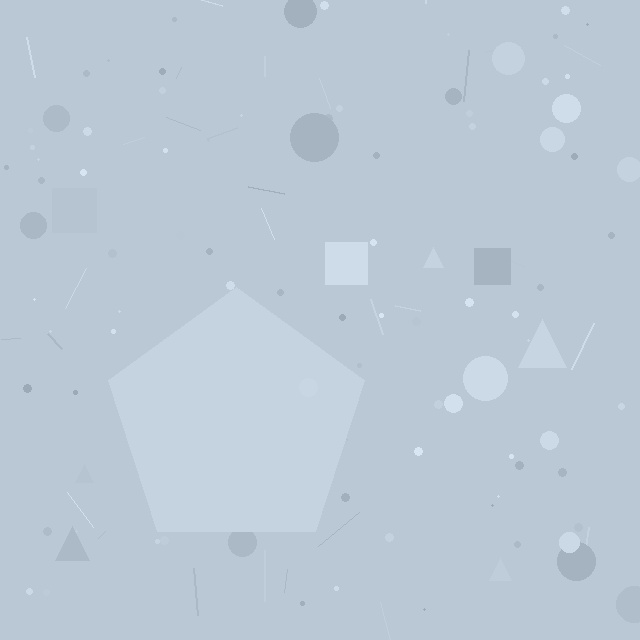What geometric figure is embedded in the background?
A pentagon is embedded in the background.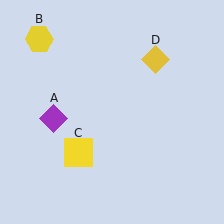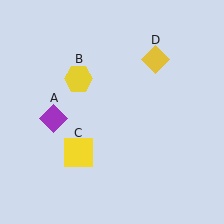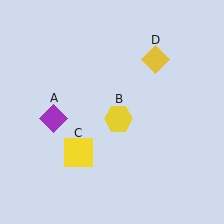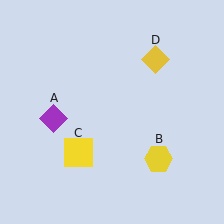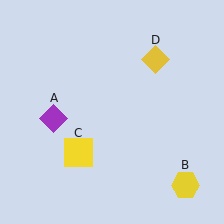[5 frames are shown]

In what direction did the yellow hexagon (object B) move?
The yellow hexagon (object B) moved down and to the right.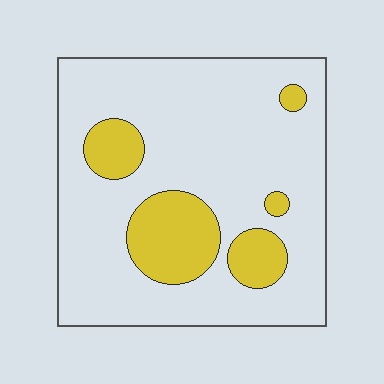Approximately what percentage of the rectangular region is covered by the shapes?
Approximately 20%.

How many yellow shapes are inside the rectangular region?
5.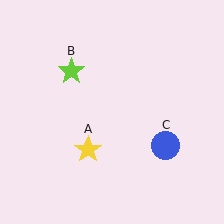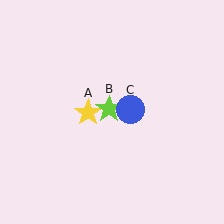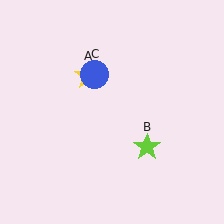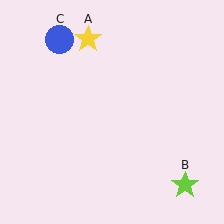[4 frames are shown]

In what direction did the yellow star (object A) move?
The yellow star (object A) moved up.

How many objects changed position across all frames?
3 objects changed position: yellow star (object A), lime star (object B), blue circle (object C).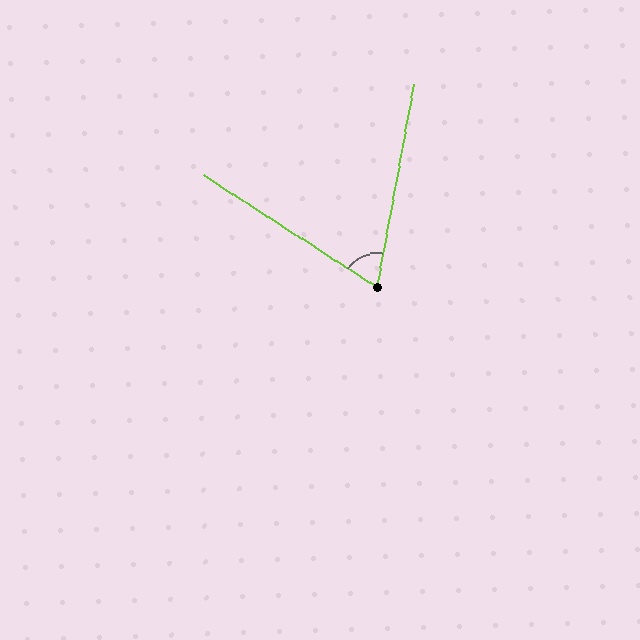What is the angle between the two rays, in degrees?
Approximately 68 degrees.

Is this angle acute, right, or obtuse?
It is acute.